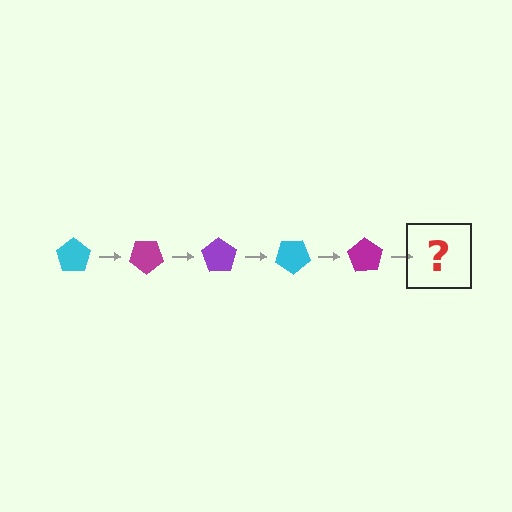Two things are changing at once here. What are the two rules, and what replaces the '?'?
The two rules are that it rotates 35 degrees each step and the color cycles through cyan, magenta, and purple. The '?' should be a purple pentagon, rotated 175 degrees from the start.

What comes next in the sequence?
The next element should be a purple pentagon, rotated 175 degrees from the start.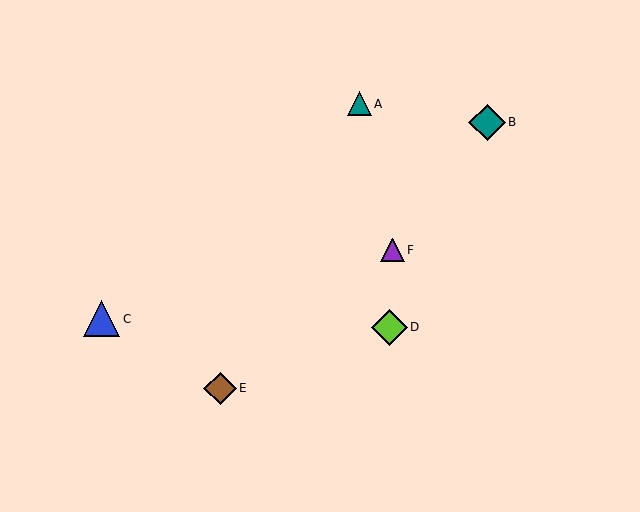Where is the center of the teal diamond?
The center of the teal diamond is at (487, 122).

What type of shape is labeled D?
Shape D is a lime diamond.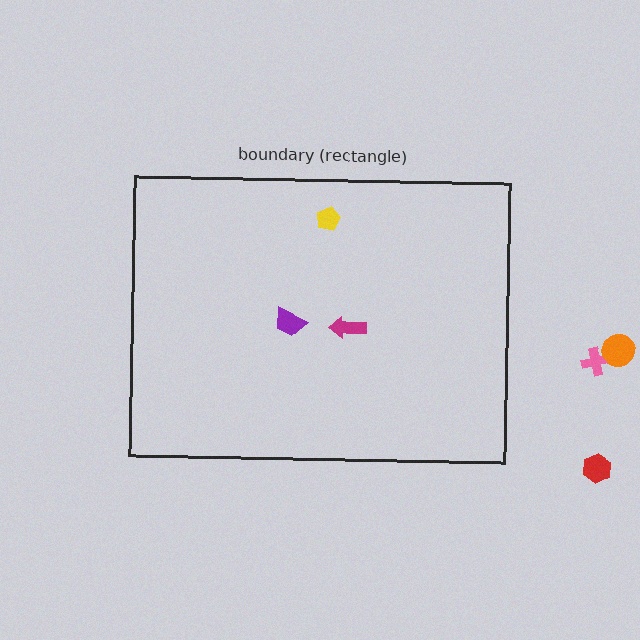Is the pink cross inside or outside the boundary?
Outside.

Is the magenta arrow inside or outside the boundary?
Inside.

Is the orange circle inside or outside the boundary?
Outside.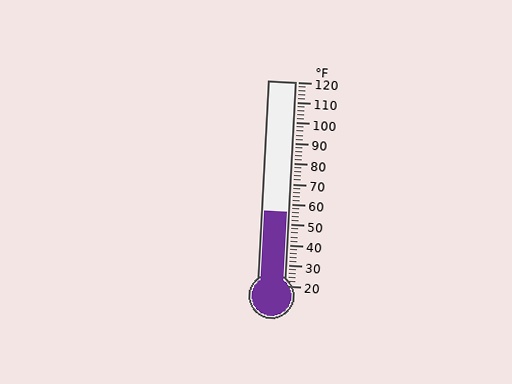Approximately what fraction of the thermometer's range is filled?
The thermometer is filled to approximately 35% of its range.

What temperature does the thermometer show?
The thermometer shows approximately 56°F.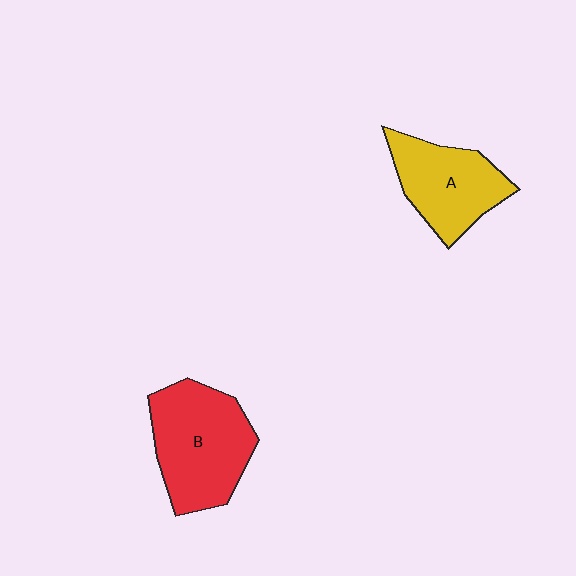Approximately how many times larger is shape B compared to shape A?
Approximately 1.3 times.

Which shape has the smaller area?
Shape A (yellow).